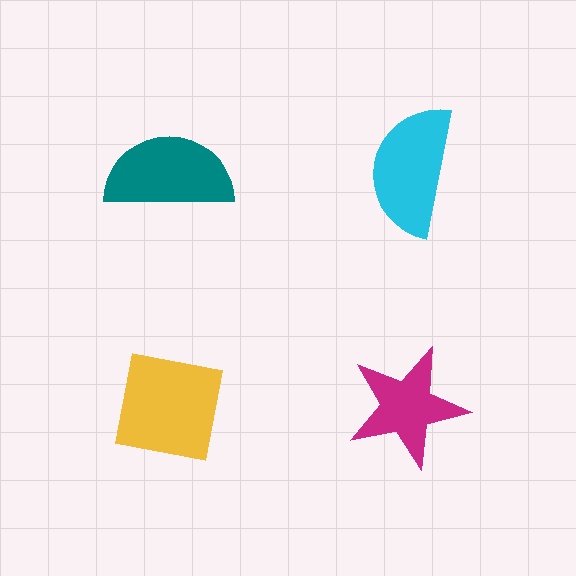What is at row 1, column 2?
A cyan semicircle.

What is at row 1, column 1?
A teal semicircle.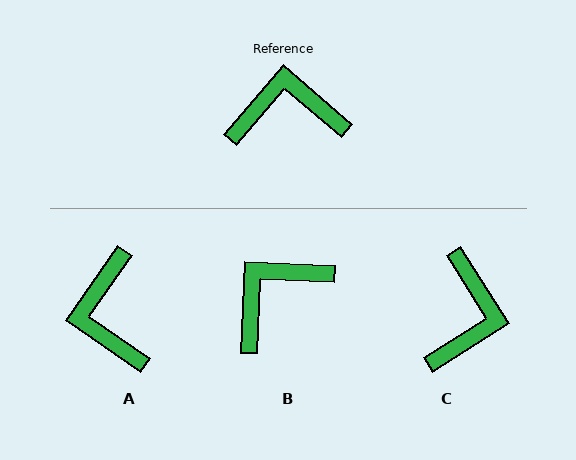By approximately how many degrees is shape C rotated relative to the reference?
Approximately 107 degrees clockwise.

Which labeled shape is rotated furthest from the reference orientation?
C, about 107 degrees away.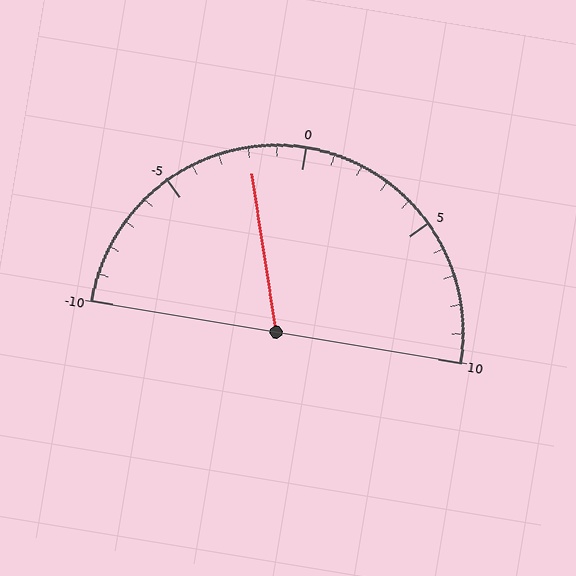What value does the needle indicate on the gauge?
The needle indicates approximately -2.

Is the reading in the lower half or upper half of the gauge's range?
The reading is in the lower half of the range (-10 to 10).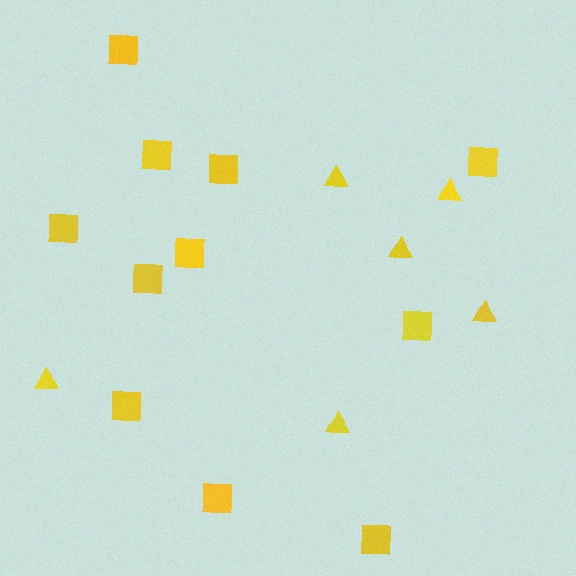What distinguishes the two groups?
There are 2 groups: one group of triangles (6) and one group of squares (11).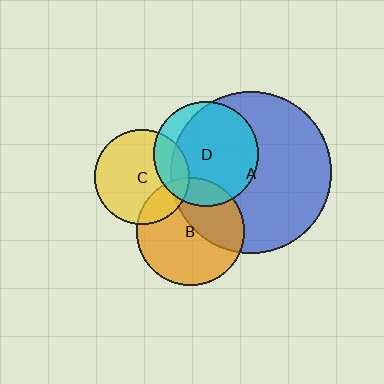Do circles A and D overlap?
Yes.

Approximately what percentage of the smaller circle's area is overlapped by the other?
Approximately 80%.